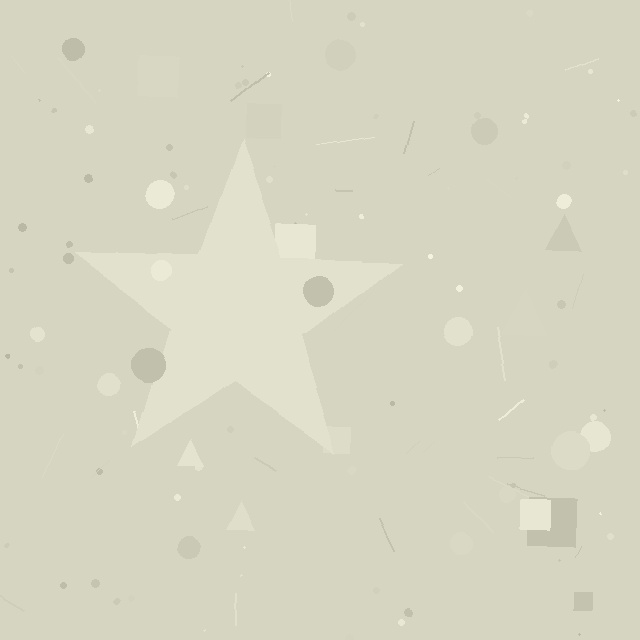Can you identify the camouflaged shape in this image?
The camouflaged shape is a star.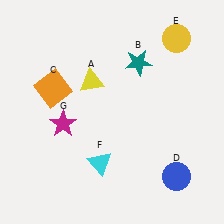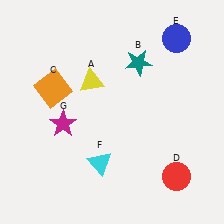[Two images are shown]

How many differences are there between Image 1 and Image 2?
There are 2 differences between the two images.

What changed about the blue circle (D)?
In Image 1, D is blue. In Image 2, it changed to red.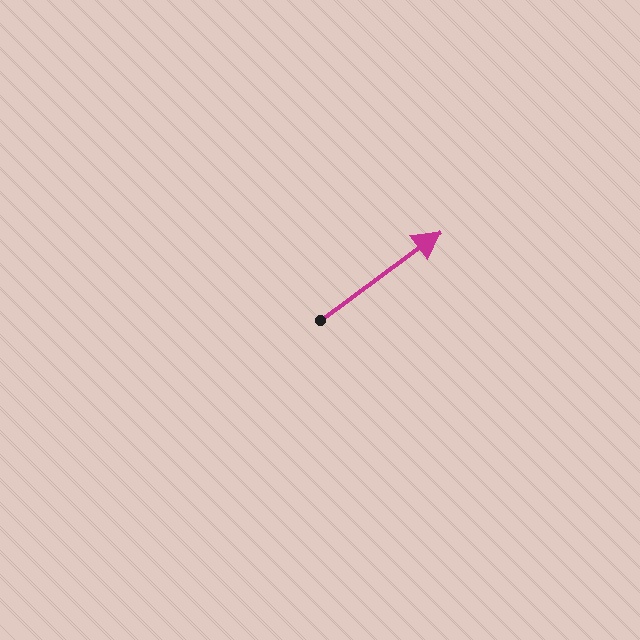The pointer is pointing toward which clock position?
Roughly 2 o'clock.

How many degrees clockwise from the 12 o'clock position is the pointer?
Approximately 53 degrees.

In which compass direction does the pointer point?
Northeast.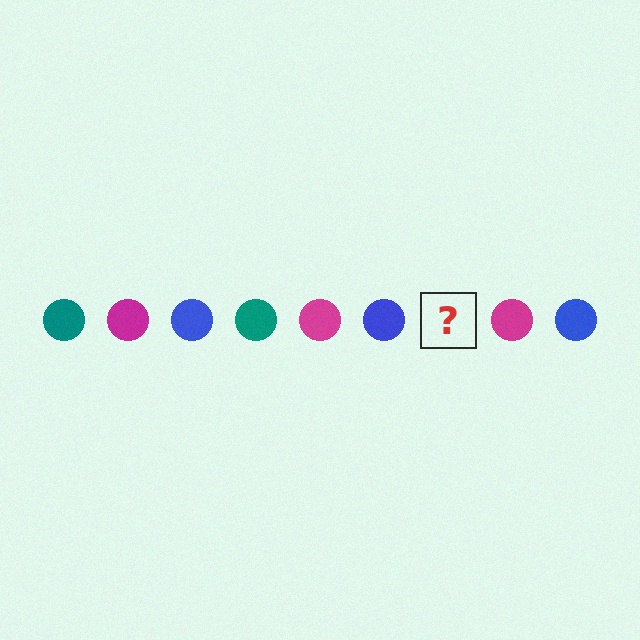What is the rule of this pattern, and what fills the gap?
The rule is that the pattern cycles through teal, magenta, blue circles. The gap should be filled with a teal circle.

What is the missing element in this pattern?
The missing element is a teal circle.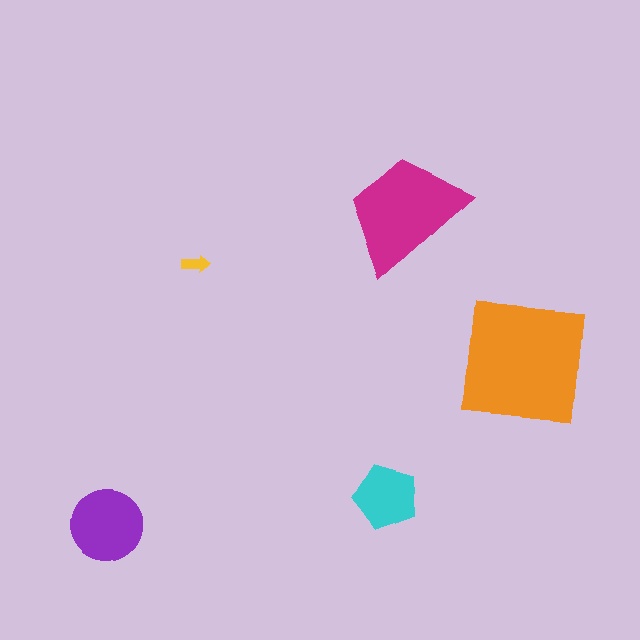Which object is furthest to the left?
The purple circle is leftmost.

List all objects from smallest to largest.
The yellow arrow, the cyan pentagon, the purple circle, the magenta trapezoid, the orange square.